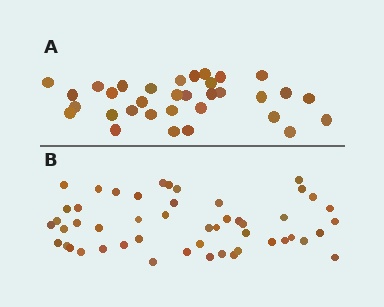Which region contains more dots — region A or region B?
Region B (the bottom region) has more dots.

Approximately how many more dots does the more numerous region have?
Region B has approximately 15 more dots than region A.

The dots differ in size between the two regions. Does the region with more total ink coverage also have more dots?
No. Region A has more total ink coverage because its dots are larger, but region B actually contains more individual dots. Total area can be misleading — the number of items is what matters here.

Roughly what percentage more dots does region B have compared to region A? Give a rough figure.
About 50% more.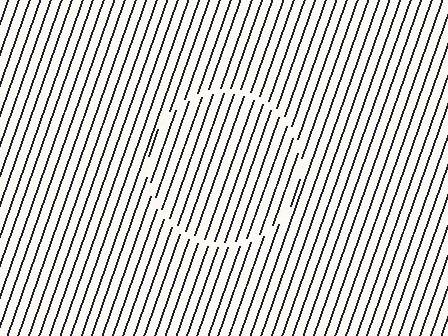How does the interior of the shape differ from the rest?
The interior of the shape contains the same grating, shifted by half a period — the contour is defined by the phase discontinuity where line-ends from the inner and outer gratings abut.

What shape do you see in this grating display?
An illusory circle. The interior of the shape contains the same grating, shifted by half a period — the contour is defined by the phase discontinuity where line-ends from the inner and outer gratings abut.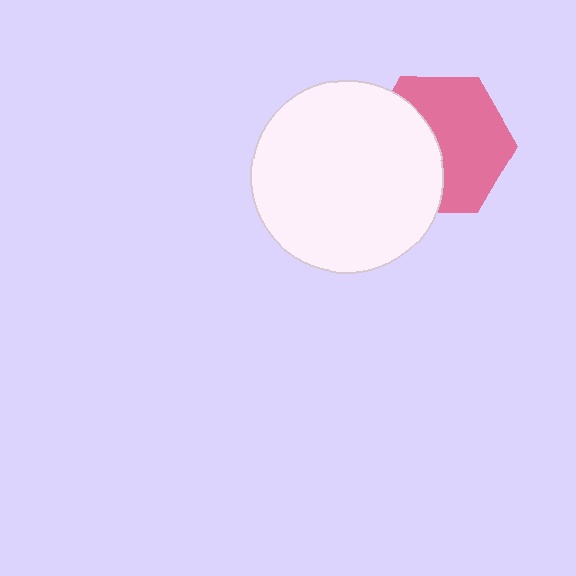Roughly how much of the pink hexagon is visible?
About half of it is visible (roughly 59%).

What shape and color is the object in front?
The object in front is a white circle.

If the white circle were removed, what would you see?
You would see the complete pink hexagon.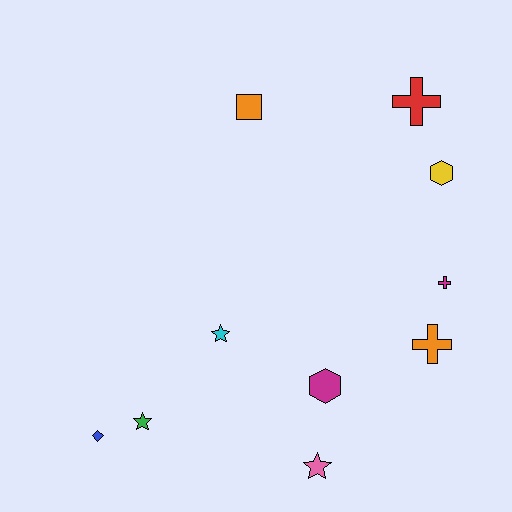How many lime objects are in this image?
There are no lime objects.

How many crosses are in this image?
There are 3 crosses.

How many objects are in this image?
There are 10 objects.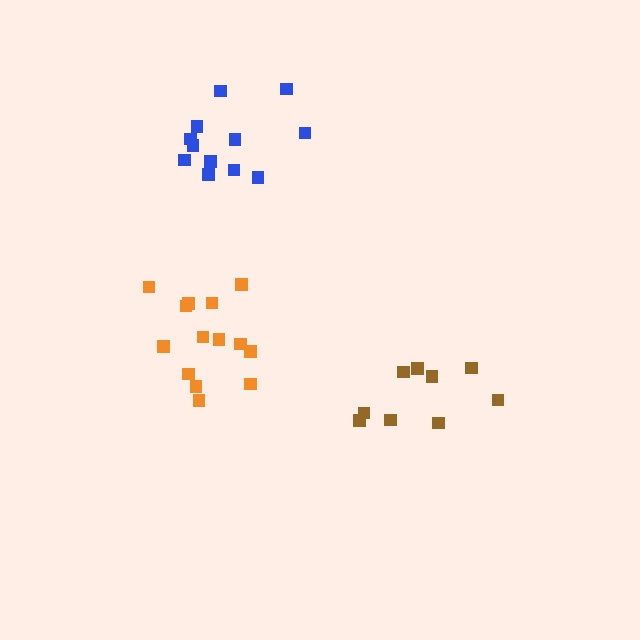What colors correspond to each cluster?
The clusters are colored: brown, orange, blue.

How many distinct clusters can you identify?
There are 3 distinct clusters.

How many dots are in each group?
Group 1: 9 dots, Group 2: 14 dots, Group 3: 12 dots (35 total).